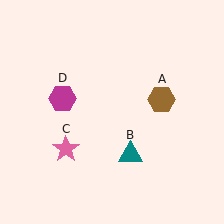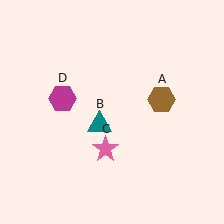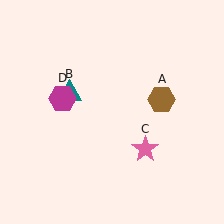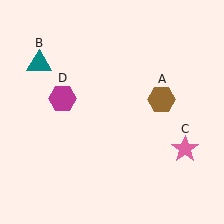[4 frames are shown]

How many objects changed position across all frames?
2 objects changed position: teal triangle (object B), pink star (object C).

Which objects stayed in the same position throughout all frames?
Brown hexagon (object A) and magenta hexagon (object D) remained stationary.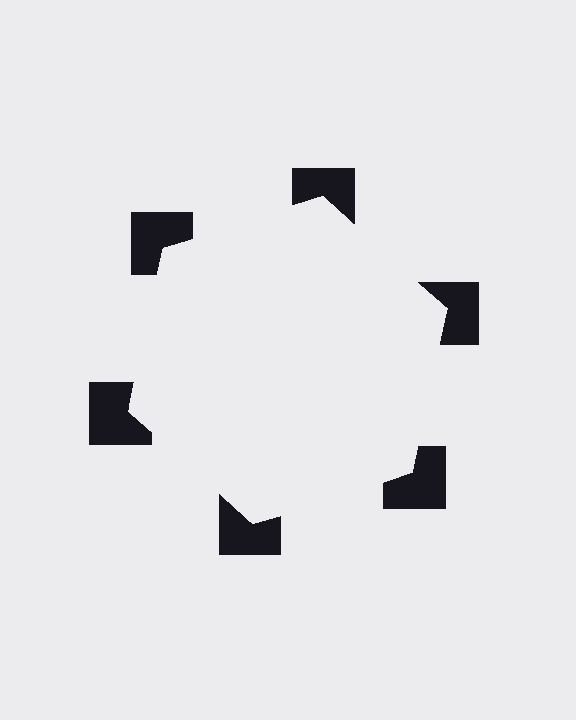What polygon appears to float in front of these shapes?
An illusory hexagon — its edges are inferred from the aligned wedge cuts in the notched squares, not physically drawn.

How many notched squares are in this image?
There are 6 — one at each vertex of the illusory hexagon.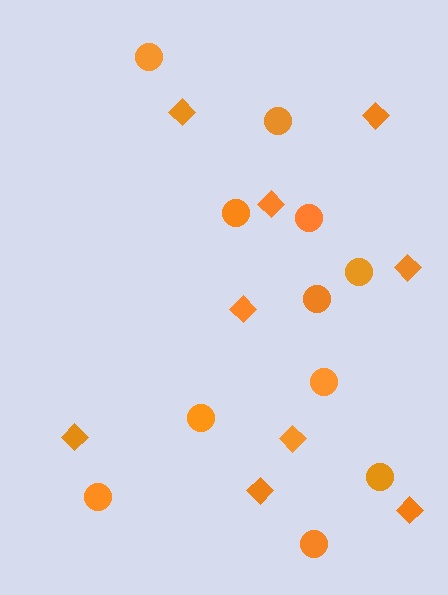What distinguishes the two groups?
There are 2 groups: one group of diamonds (9) and one group of circles (11).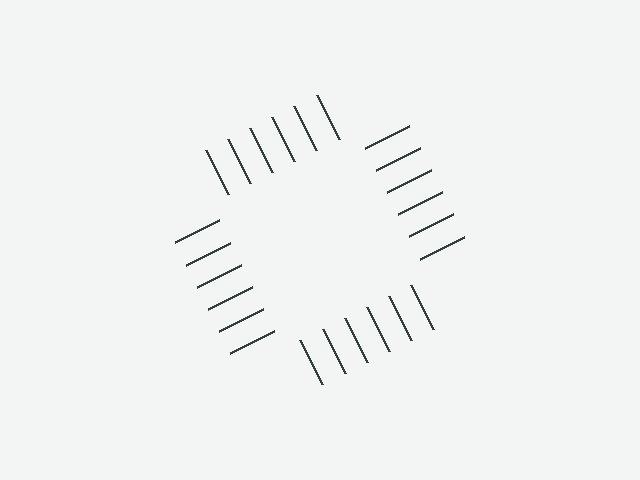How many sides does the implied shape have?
4 sides — the line-ends trace a square.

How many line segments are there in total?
24 — 6 along each of the 4 edges.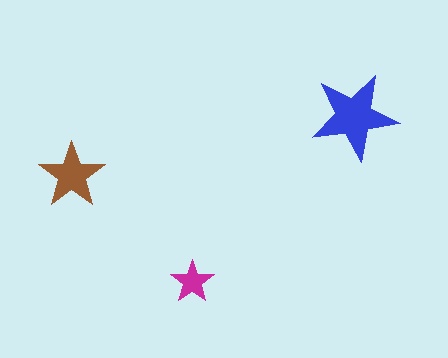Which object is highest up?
The blue star is topmost.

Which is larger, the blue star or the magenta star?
The blue one.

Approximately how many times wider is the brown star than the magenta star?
About 1.5 times wider.